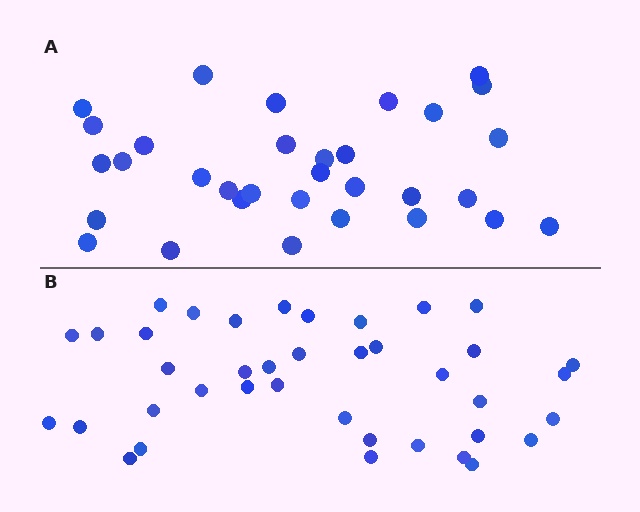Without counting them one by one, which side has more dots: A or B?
Region B (the bottom region) has more dots.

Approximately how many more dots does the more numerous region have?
Region B has roughly 8 or so more dots than region A.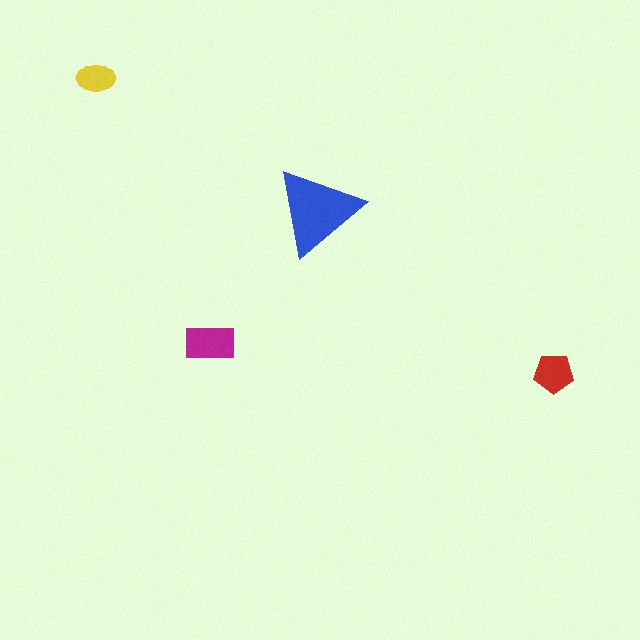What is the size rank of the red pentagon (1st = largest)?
3rd.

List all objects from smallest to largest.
The yellow ellipse, the red pentagon, the magenta rectangle, the blue triangle.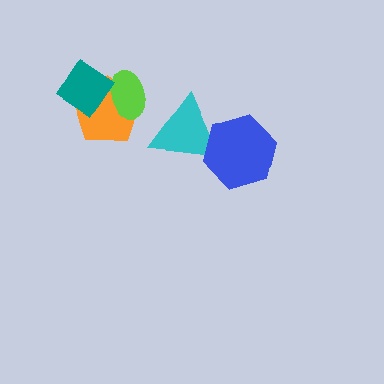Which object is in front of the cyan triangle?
The blue hexagon is in front of the cyan triangle.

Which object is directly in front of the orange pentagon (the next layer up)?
The lime ellipse is directly in front of the orange pentagon.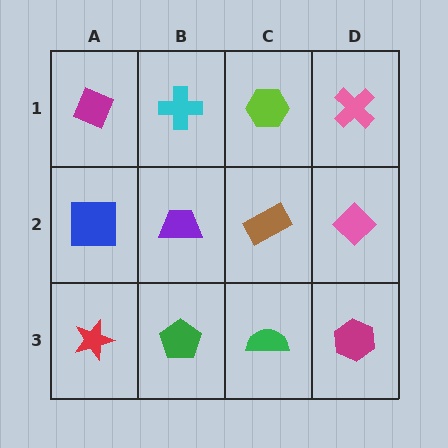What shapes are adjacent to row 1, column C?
A brown rectangle (row 2, column C), a cyan cross (row 1, column B), a pink cross (row 1, column D).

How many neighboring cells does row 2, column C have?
4.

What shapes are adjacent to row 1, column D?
A pink diamond (row 2, column D), a lime hexagon (row 1, column C).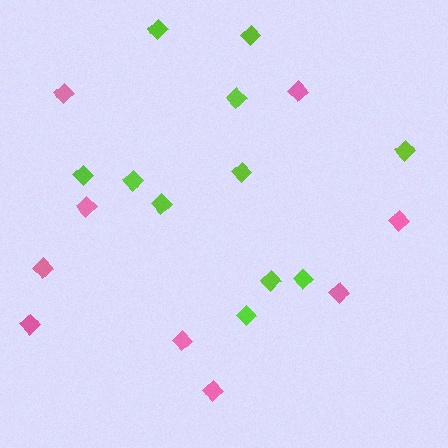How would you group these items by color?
There are 2 groups: one group of lime diamonds (11) and one group of pink diamonds (9).